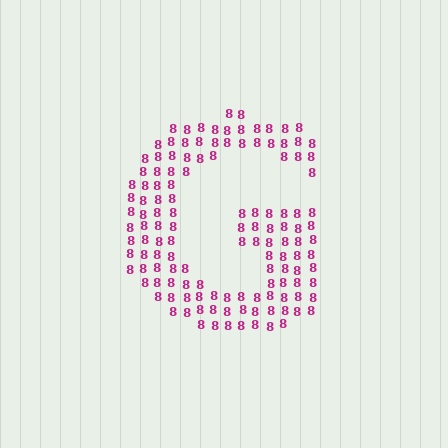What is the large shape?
The large shape is the letter G.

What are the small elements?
The small elements are digit 8's.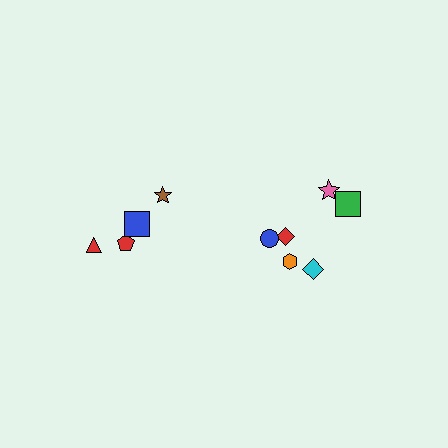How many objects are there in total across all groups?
There are 10 objects.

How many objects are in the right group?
There are 6 objects.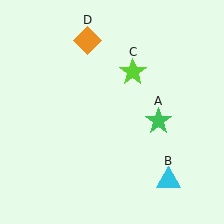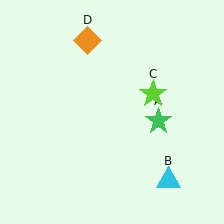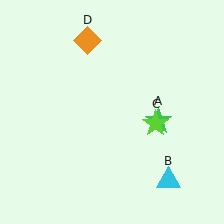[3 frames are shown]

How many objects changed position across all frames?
1 object changed position: lime star (object C).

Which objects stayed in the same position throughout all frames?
Green star (object A) and cyan triangle (object B) and orange diamond (object D) remained stationary.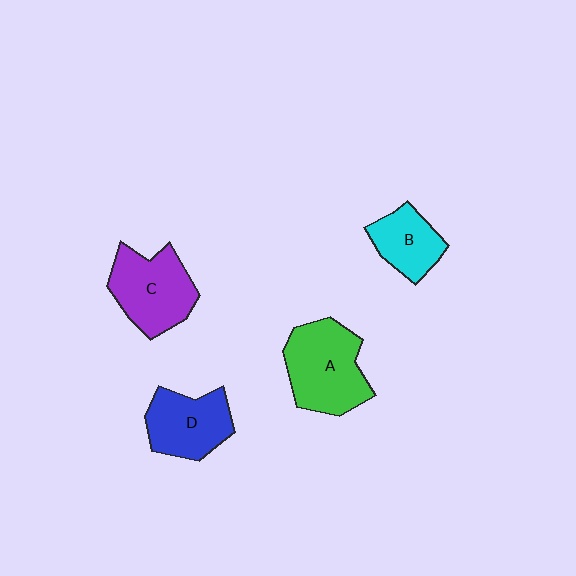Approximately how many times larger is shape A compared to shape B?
Approximately 1.7 times.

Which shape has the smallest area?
Shape B (cyan).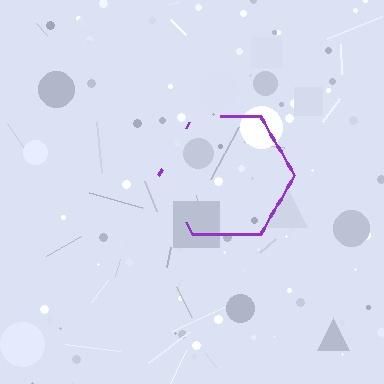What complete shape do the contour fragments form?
The contour fragments form a hexagon.